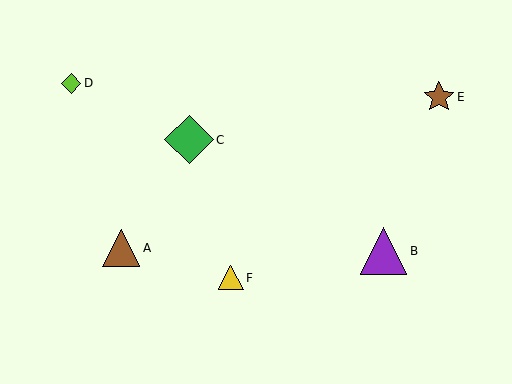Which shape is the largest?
The green diamond (labeled C) is the largest.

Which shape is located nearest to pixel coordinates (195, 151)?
The green diamond (labeled C) at (189, 140) is nearest to that location.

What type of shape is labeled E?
Shape E is a brown star.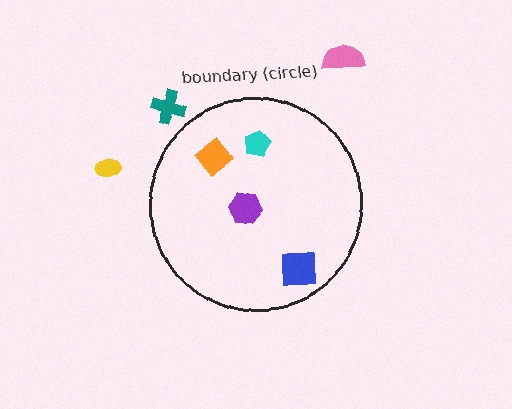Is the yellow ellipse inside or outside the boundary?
Outside.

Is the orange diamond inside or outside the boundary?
Inside.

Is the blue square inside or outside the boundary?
Inside.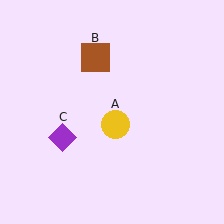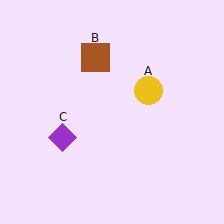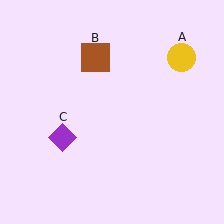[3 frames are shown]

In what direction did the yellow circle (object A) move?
The yellow circle (object A) moved up and to the right.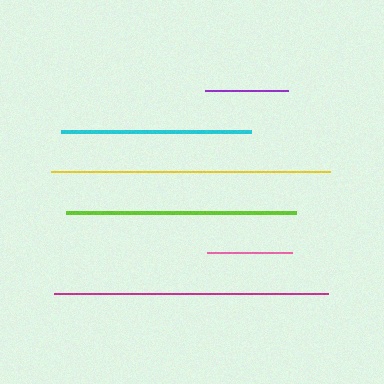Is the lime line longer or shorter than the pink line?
The lime line is longer than the pink line.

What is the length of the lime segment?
The lime segment is approximately 230 pixels long.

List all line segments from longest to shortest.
From longest to shortest: yellow, magenta, lime, cyan, pink, purple.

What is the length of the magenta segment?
The magenta segment is approximately 274 pixels long.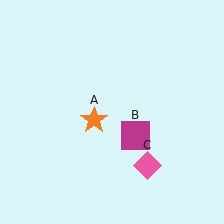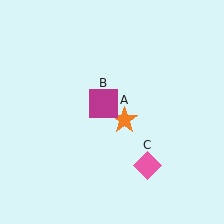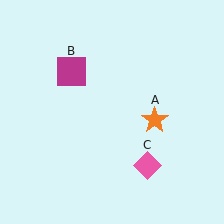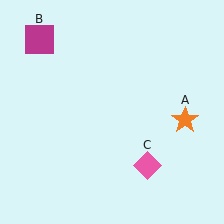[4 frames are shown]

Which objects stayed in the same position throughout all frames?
Pink diamond (object C) remained stationary.